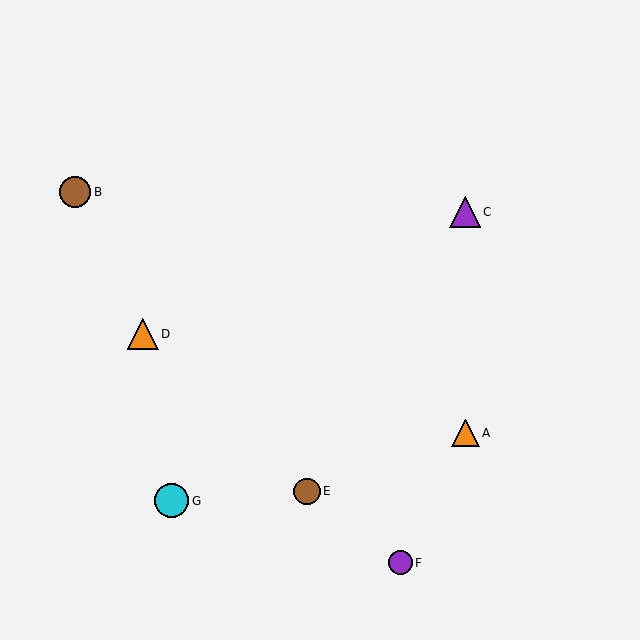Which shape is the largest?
The cyan circle (labeled G) is the largest.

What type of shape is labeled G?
Shape G is a cyan circle.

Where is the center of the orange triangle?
The center of the orange triangle is at (465, 433).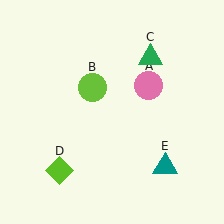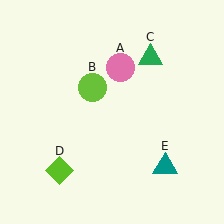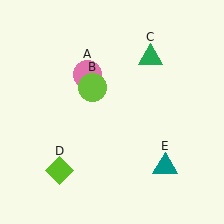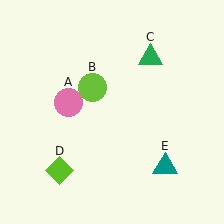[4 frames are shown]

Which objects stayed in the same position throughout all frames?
Lime circle (object B) and green triangle (object C) and lime diamond (object D) and teal triangle (object E) remained stationary.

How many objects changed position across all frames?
1 object changed position: pink circle (object A).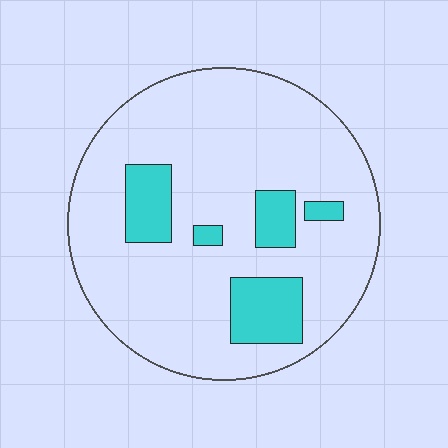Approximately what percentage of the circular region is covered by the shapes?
Approximately 15%.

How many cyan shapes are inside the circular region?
5.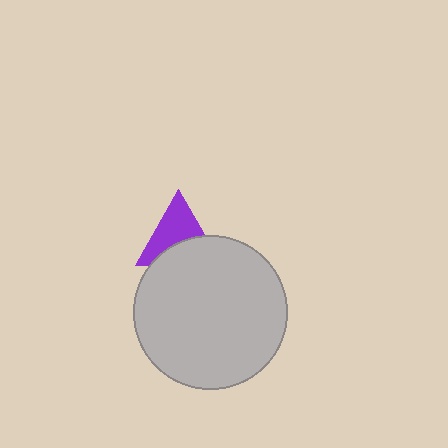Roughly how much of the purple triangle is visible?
About half of it is visible (roughly 58%).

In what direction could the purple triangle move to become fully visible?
The purple triangle could move up. That would shift it out from behind the light gray circle entirely.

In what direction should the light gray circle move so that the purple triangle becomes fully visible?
The light gray circle should move down. That is the shortest direction to clear the overlap and leave the purple triangle fully visible.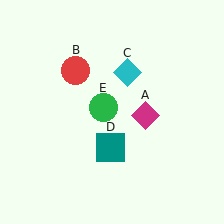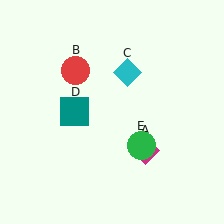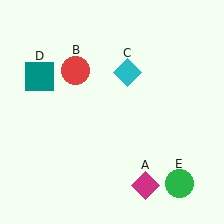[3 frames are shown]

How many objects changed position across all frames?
3 objects changed position: magenta diamond (object A), teal square (object D), green circle (object E).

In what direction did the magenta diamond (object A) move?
The magenta diamond (object A) moved down.